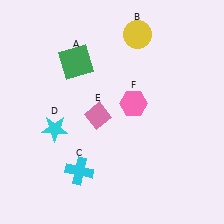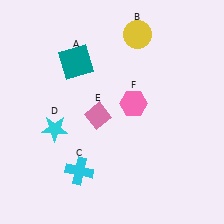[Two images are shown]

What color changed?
The square (A) changed from green in Image 1 to teal in Image 2.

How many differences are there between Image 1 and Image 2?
There is 1 difference between the two images.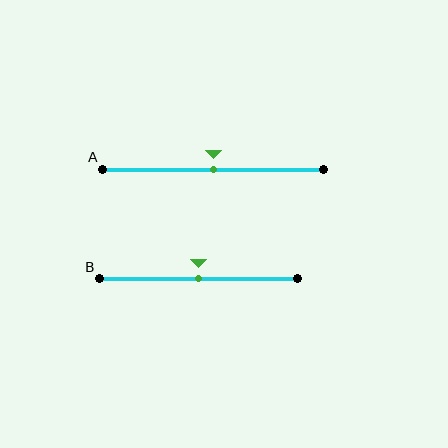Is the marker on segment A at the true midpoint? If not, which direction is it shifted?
Yes, the marker on segment A is at the true midpoint.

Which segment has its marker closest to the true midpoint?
Segment A has its marker closest to the true midpoint.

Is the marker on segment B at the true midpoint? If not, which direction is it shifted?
Yes, the marker on segment B is at the true midpoint.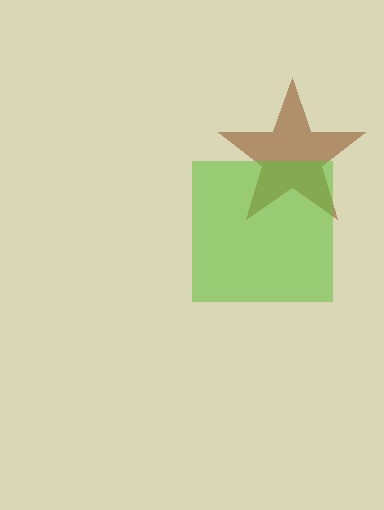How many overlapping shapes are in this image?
There are 2 overlapping shapes in the image.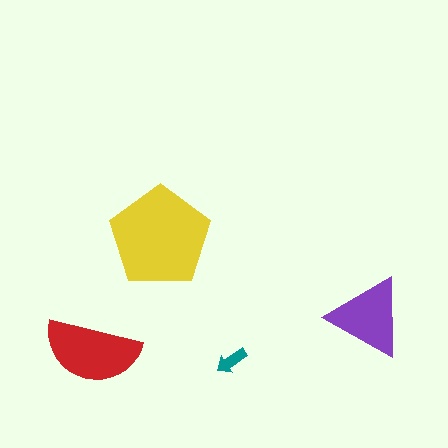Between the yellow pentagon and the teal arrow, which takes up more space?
The yellow pentagon.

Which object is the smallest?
The teal arrow.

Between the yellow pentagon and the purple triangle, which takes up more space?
The yellow pentagon.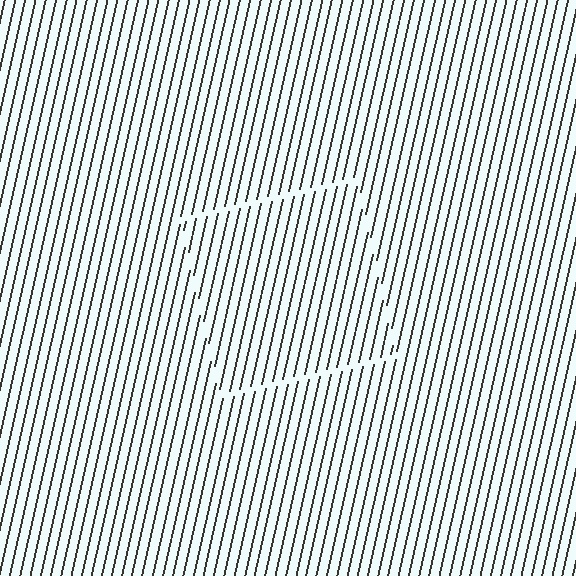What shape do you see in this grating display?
An illusory square. The interior of the shape contains the same grating, shifted by half a period — the contour is defined by the phase discontinuity where line-ends from the inner and outer gratings abut.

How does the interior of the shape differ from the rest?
The interior of the shape contains the same grating, shifted by half a period — the contour is defined by the phase discontinuity where line-ends from the inner and outer gratings abut.